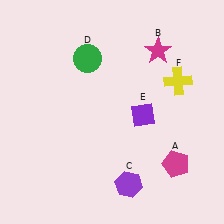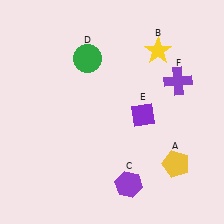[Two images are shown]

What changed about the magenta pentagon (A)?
In Image 1, A is magenta. In Image 2, it changed to yellow.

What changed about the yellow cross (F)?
In Image 1, F is yellow. In Image 2, it changed to purple.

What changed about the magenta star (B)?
In Image 1, B is magenta. In Image 2, it changed to yellow.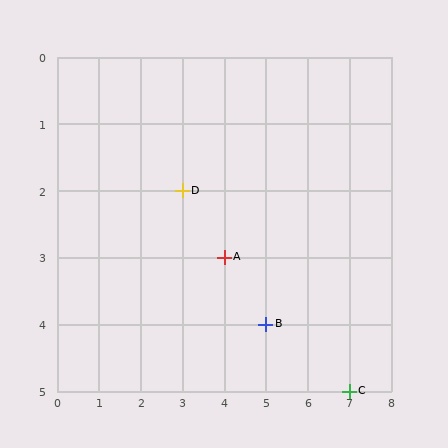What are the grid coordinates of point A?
Point A is at grid coordinates (4, 3).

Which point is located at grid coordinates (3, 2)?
Point D is at (3, 2).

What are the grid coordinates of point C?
Point C is at grid coordinates (7, 5).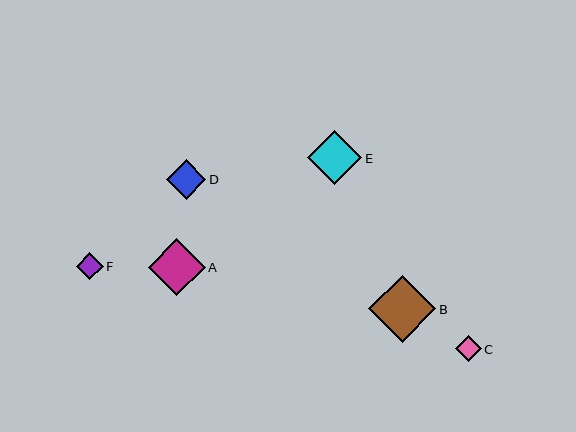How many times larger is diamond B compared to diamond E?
Diamond B is approximately 1.2 times the size of diamond E.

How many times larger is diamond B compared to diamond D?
Diamond B is approximately 1.7 times the size of diamond D.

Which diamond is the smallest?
Diamond C is the smallest with a size of approximately 26 pixels.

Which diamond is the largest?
Diamond B is the largest with a size of approximately 67 pixels.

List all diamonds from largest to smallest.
From largest to smallest: B, A, E, D, F, C.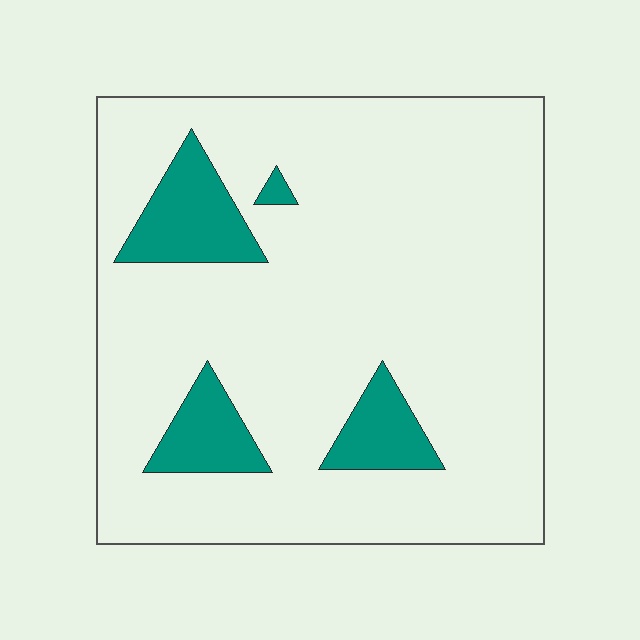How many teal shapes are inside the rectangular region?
4.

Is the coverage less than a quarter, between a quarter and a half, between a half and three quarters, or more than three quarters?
Less than a quarter.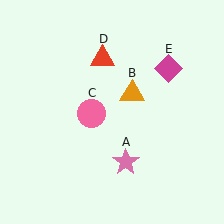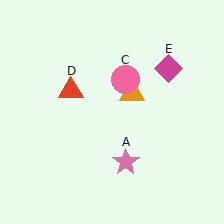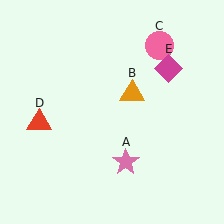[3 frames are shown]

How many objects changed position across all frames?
2 objects changed position: pink circle (object C), red triangle (object D).